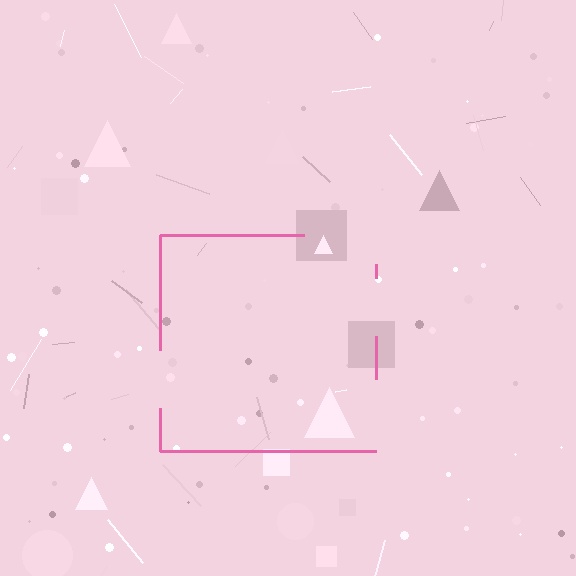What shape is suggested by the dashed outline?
The dashed outline suggests a square.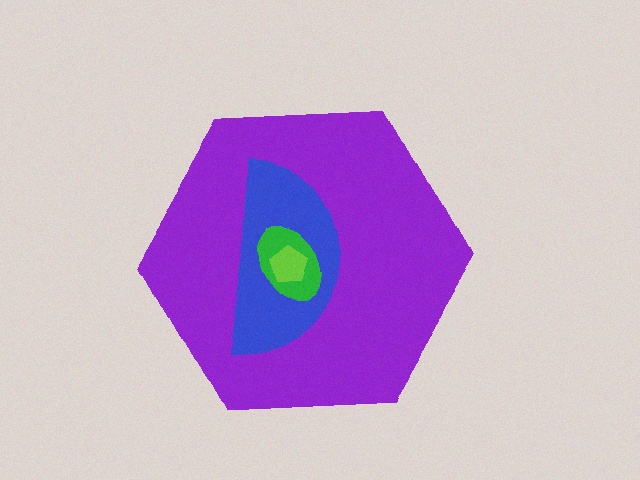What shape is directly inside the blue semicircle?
The green ellipse.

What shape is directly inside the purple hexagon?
The blue semicircle.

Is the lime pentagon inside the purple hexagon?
Yes.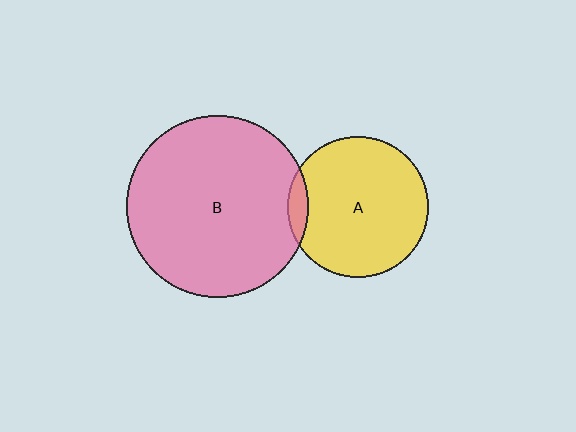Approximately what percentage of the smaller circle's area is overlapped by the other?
Approximately 5%.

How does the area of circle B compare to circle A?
Approximately 1.7 times.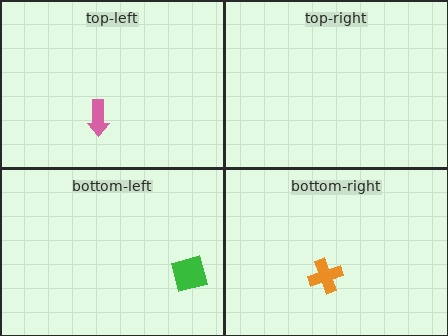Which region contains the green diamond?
The bottom-left region.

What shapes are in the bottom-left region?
The green diamond.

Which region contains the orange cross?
The bottom-right region.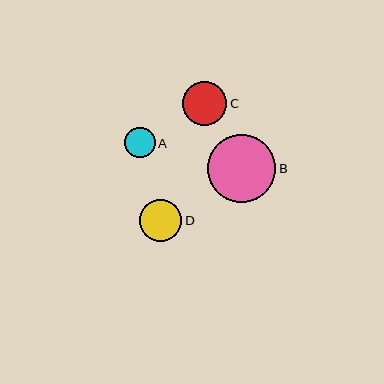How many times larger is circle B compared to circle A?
Circle B is approximately 2.3 times the size of circle A.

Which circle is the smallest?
Circle A is the smallest with a size of approximately 30 pixels.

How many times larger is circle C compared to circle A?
Circle C is approximately 1.5 times the size of circle A.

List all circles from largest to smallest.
From largest to smallest: B, C, D, A.